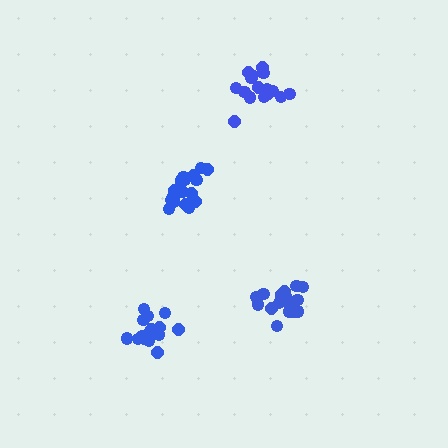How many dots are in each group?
Group 1: 18 dots, Group 2: 20 dots, Group 3: 17 dots, Group 4: 16 dots (71 total).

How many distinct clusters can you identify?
There are 4 distinct clusters.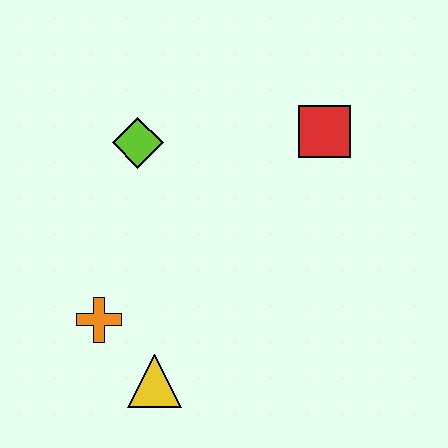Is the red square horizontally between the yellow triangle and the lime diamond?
No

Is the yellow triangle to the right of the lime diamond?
Yes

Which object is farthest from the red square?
The yellow triangle is farthest from the red square.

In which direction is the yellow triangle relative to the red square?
The yellow triangle is below the red square.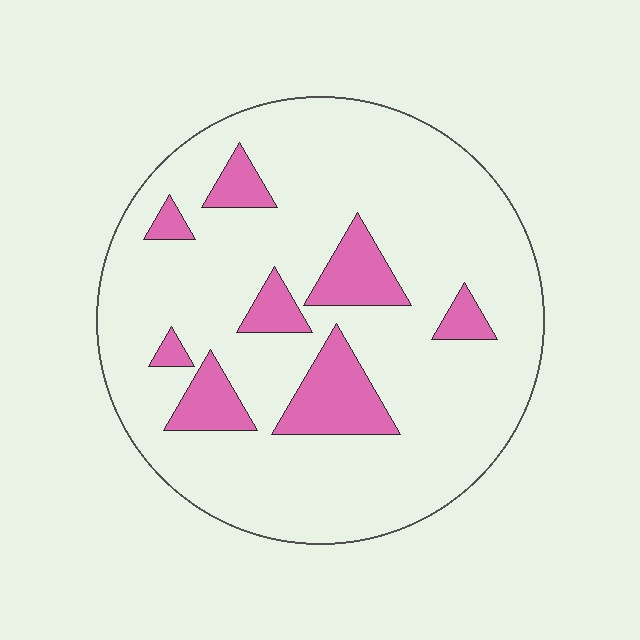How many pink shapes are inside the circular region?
8.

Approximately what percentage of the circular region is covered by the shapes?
Approximately 15%.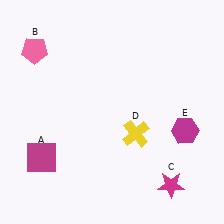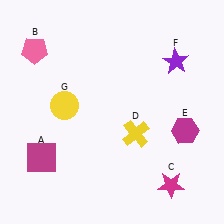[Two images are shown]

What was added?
A purple star (F), a yellow circle (G) were added in Image 2.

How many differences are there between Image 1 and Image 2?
There are 2 differences between the two images.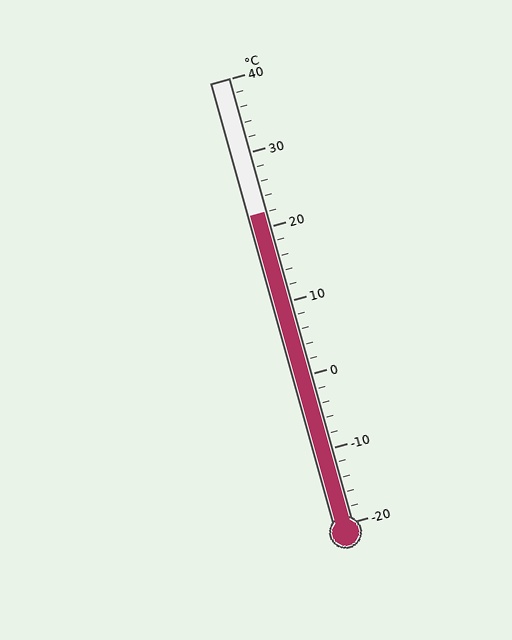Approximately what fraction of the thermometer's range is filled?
The thermometer is filled to approximately 70% of its range.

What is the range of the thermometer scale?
The thermometer scale ranges from -20°C to 40°C.